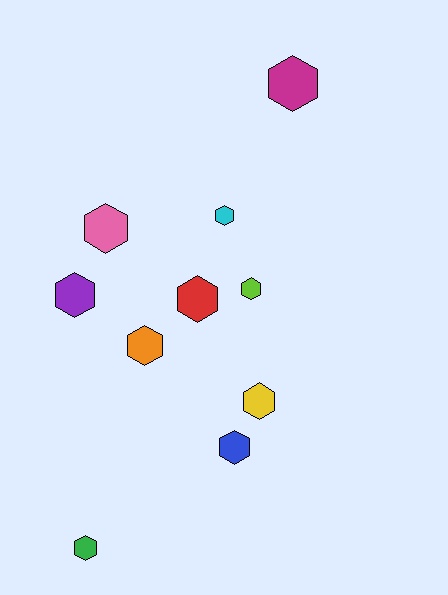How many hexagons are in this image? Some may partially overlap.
There are 10 hexagons.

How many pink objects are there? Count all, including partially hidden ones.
There is 1 pink object.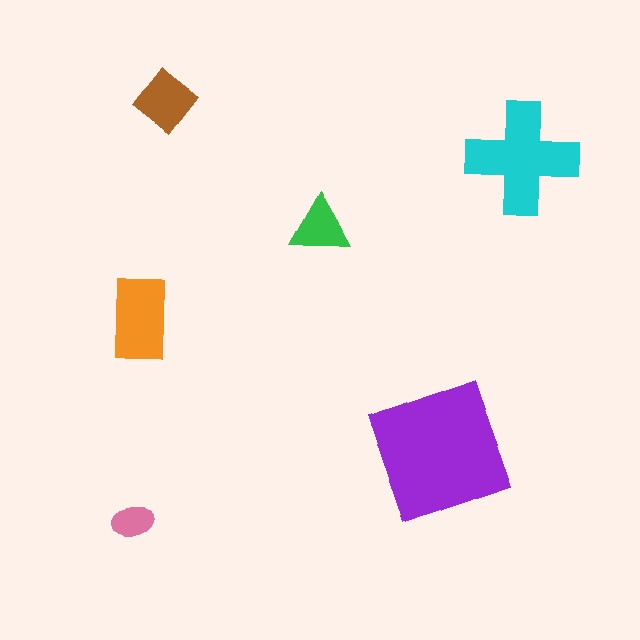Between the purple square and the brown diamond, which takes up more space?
The purple square.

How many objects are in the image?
There are 6 objects in the image.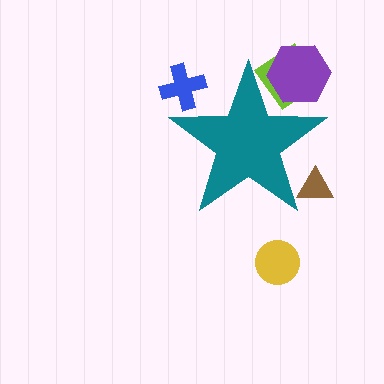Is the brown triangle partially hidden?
Yes, the brown triangle is partially hidden behind the teal star.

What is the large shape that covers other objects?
A teal star.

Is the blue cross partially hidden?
Yes, the blue cross is partially hidden behind the teal star.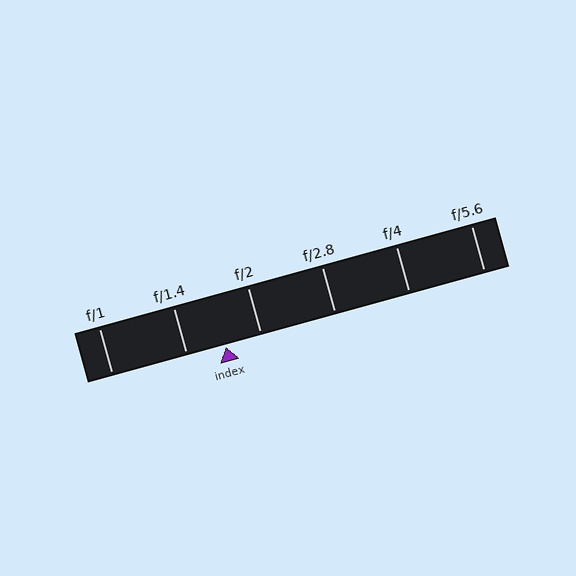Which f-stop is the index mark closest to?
The index mark is closest to f/2.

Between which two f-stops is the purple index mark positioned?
The index mark is between f/1.4 and f/2.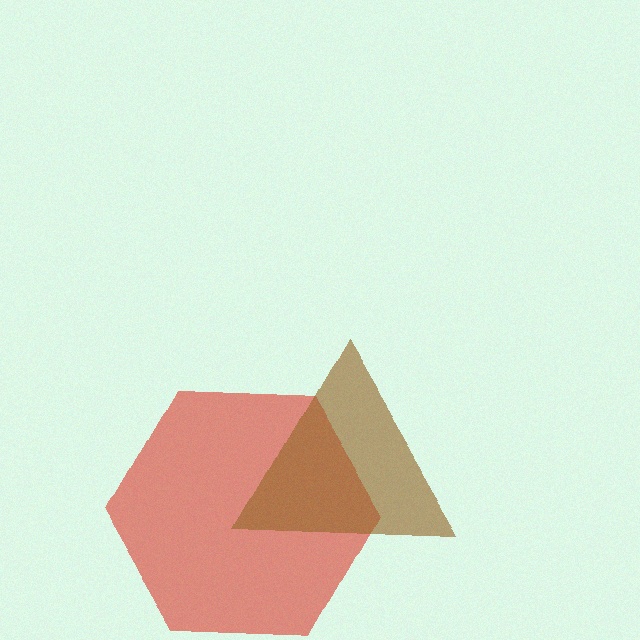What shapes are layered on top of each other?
The layered shapes are: a red hexagon, a brown triangle.